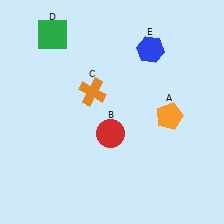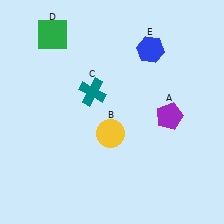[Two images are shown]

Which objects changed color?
A changed from orange to purple. B changed from red to yellow. C changed from orange to teal.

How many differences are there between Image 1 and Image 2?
There are 3 differences between the two images.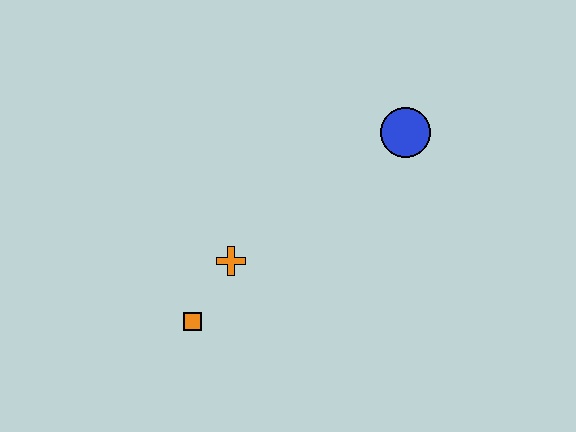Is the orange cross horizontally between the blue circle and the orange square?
Yes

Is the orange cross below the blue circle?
Yes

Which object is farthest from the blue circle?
The orange square is farthest from the blue circle.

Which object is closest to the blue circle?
The orange cross is closest to the blue circle.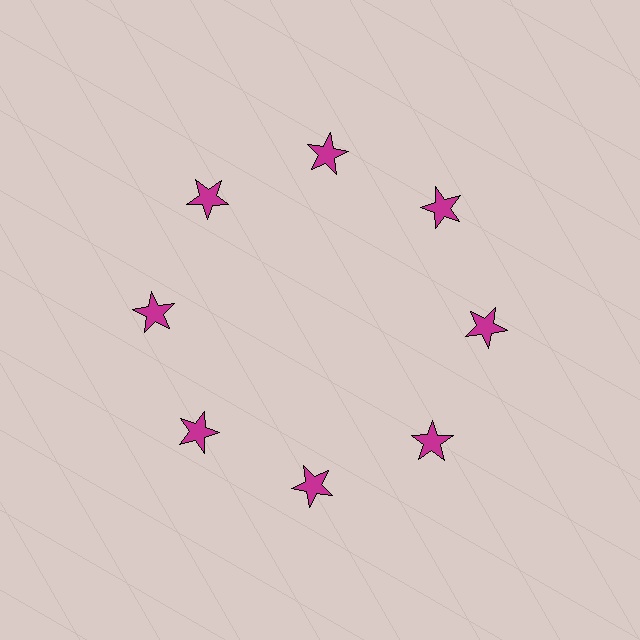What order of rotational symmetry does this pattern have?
This pattern has 8-fold rotational symmetry.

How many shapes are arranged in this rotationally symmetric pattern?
There are 8 shapes, arranged in 8 groups of 1.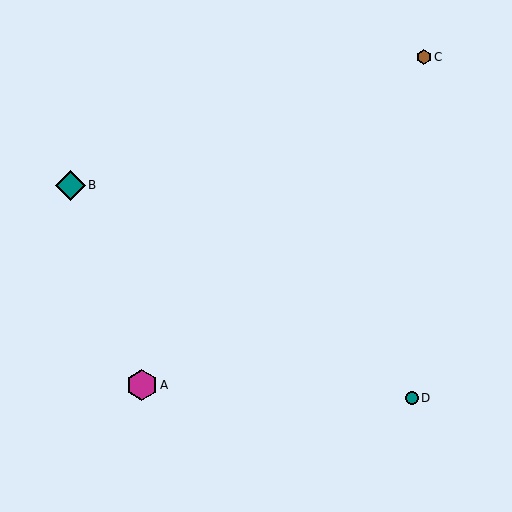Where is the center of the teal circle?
The center of the teal circle is at (412, 398).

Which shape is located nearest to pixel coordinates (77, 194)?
The teal diamond (labeled B) at (70, 185) is nearest to that location.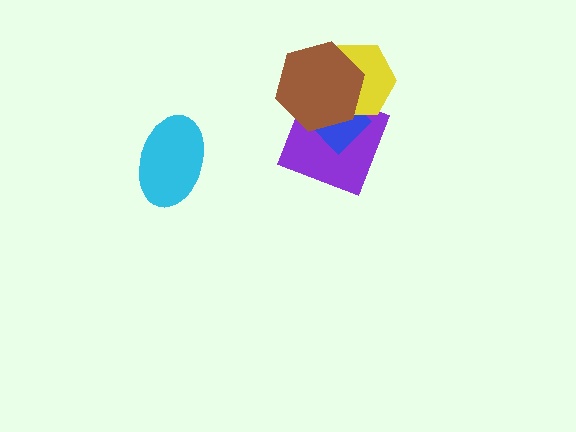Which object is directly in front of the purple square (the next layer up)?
The blue diamond is directly in front of the purple square.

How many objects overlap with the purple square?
3 objects overlap with the purple square.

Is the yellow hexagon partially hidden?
Yes, it is partially covered by another shape.